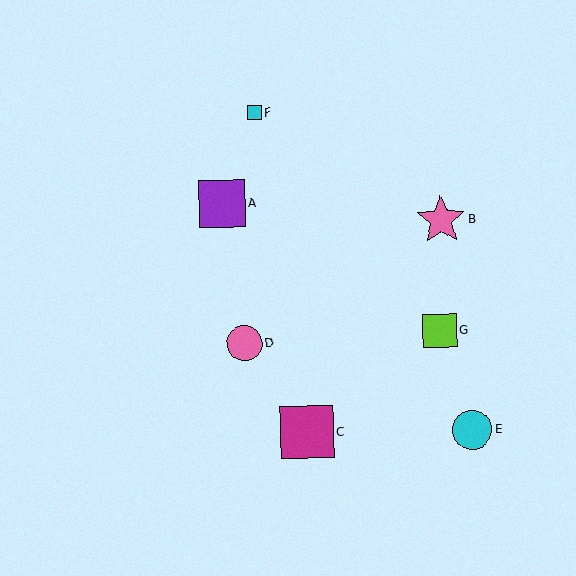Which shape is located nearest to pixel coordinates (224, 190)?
The purple square (labeled A) at (222, 204) is nearest to that location.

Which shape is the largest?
The magenta square (labeled C) is the largest.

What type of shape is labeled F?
Shape F is a cyan square.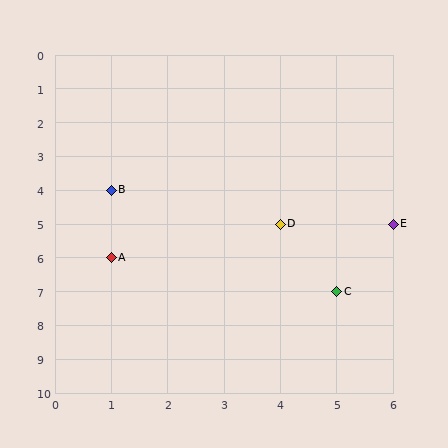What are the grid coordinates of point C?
Point C is at grid coordinates (5, 7).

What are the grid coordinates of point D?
Point D is at grid coordinates (4, 5).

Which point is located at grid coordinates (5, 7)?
Point C is at (5, 7).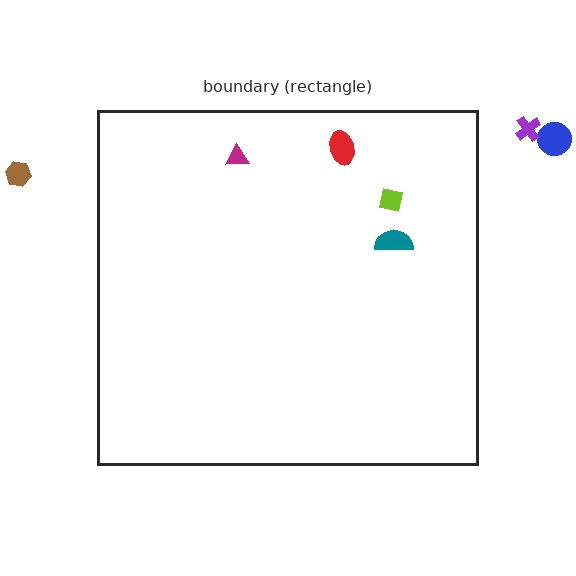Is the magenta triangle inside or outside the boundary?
Inside.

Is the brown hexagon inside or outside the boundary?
Outside.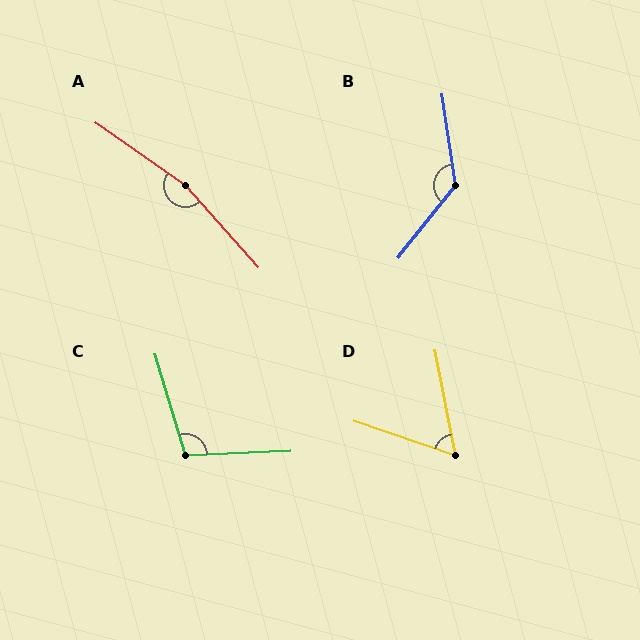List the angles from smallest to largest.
D (60°), C (104°), B (133°), A (167°).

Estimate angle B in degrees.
Approximately 133 degrees.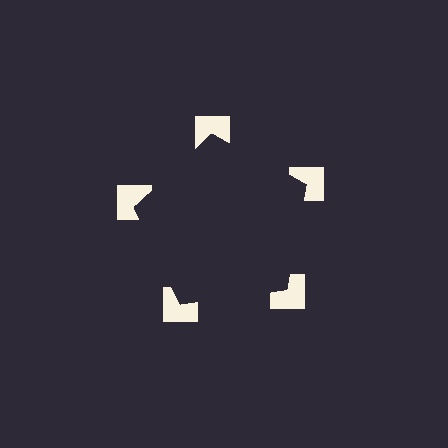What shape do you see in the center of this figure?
An illusory pentagon — its edges are inferred from the aligned wedge cuts in the notched squares, not physically drawn.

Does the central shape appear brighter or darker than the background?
It typically appears slightly darker than the background, even though no actual brightness change is drawn.